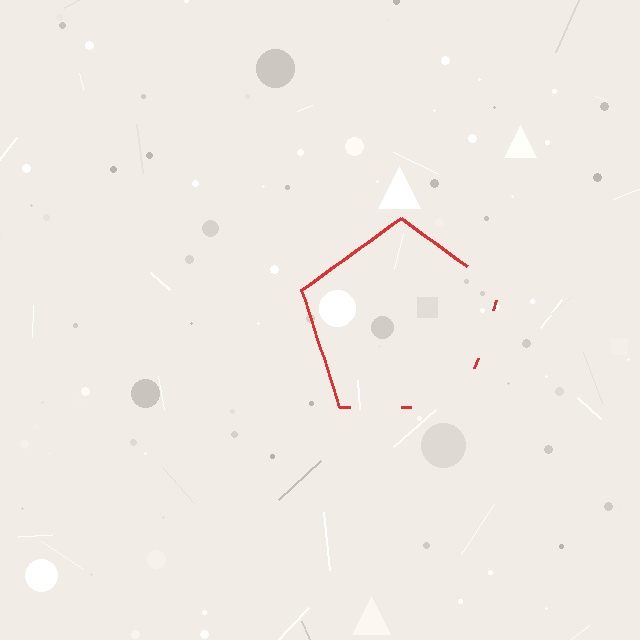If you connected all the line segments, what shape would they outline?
They would outline a pentagon.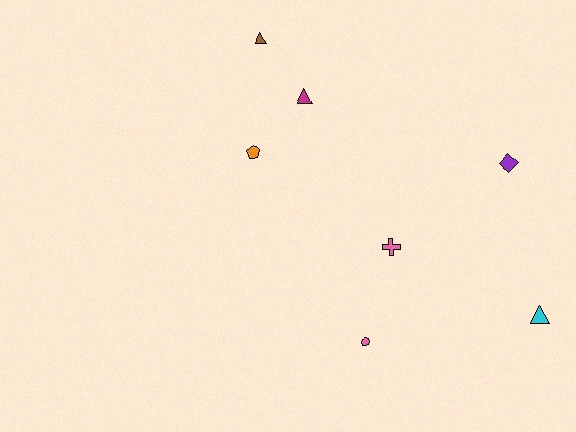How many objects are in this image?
There are 7 objects.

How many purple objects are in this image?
There is 1 purple object.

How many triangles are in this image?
There are 3 triangles.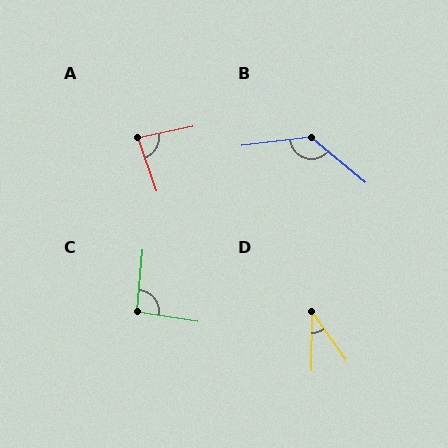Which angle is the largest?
B, at approximately 133 degrees.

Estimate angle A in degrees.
Approximately 82 degrees.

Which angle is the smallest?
D, at approximately 36 degrees.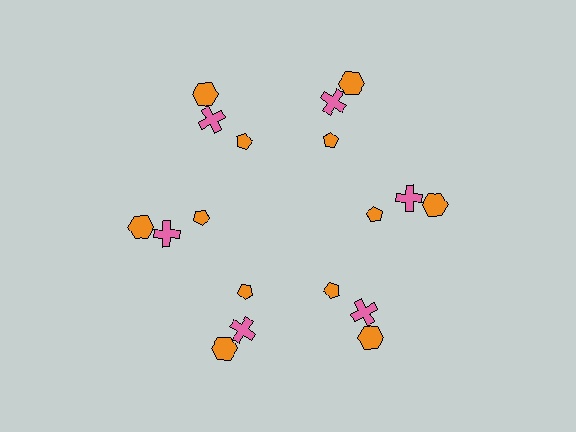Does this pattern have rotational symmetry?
Yes, this pattern has 6-fold rotational symmetry. It looks the same after rotating 60 degrees around the center.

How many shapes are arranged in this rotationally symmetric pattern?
There are 18 shapes, arranged in 6 groups of 3.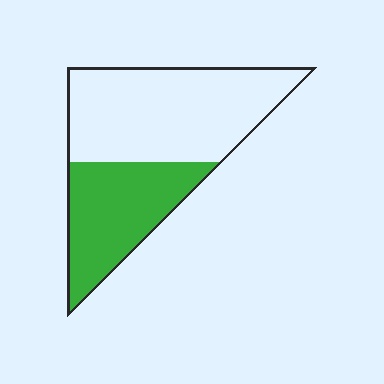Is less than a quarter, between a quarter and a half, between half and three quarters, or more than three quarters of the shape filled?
Between a quarter and a half.